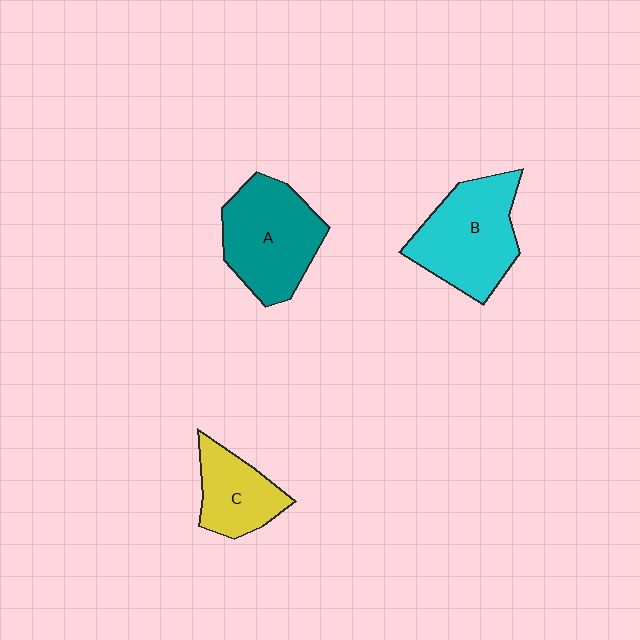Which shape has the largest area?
Shape B (cyan).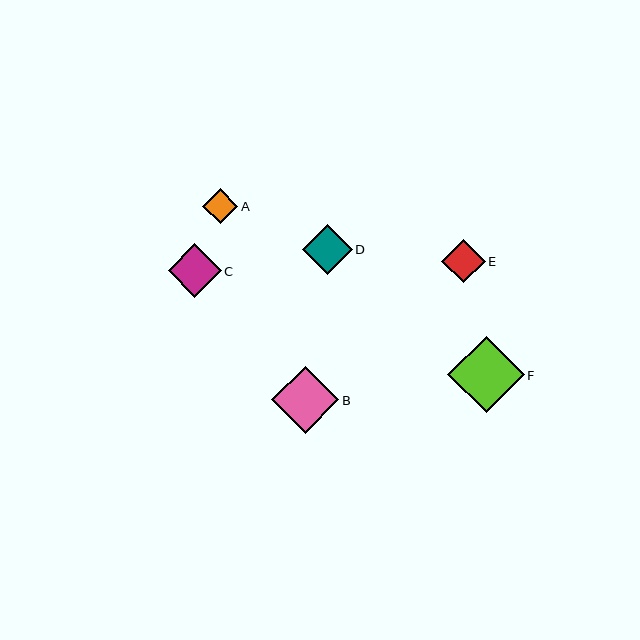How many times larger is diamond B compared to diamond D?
Diamond B is approximately 1.3 times the size of diamond D.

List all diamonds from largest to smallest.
From largest to smallest: F, B, C, D, E, A.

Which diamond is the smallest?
Diamond A is the smallest with a size of approximately 35 pixels.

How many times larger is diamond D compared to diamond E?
Diamond D is approximately 1.1 times the size of diamond E.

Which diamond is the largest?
Diamond F is the largest with a size of approximately 76 pixels.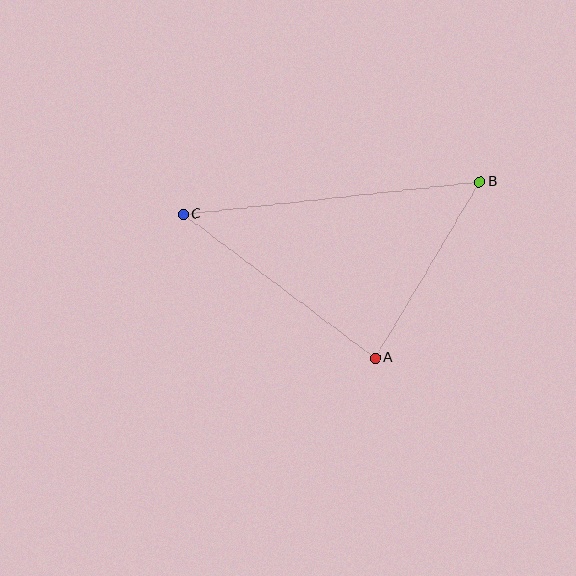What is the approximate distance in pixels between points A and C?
The distance between A and C is approximately 239 pixels.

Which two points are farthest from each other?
Points B and C are farthest from each other.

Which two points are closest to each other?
Points A and B are closest to each other.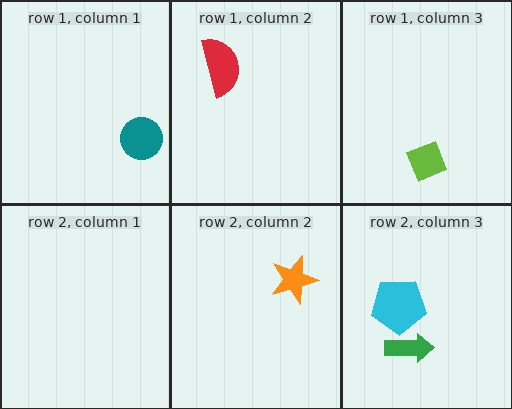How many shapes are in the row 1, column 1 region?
1.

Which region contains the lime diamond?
The row 1, column 3 region.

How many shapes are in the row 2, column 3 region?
2.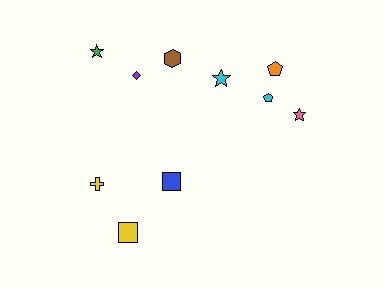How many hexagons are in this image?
There is 1 hexagon.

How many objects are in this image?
There are 10 objects.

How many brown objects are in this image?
There is 1 brown object.